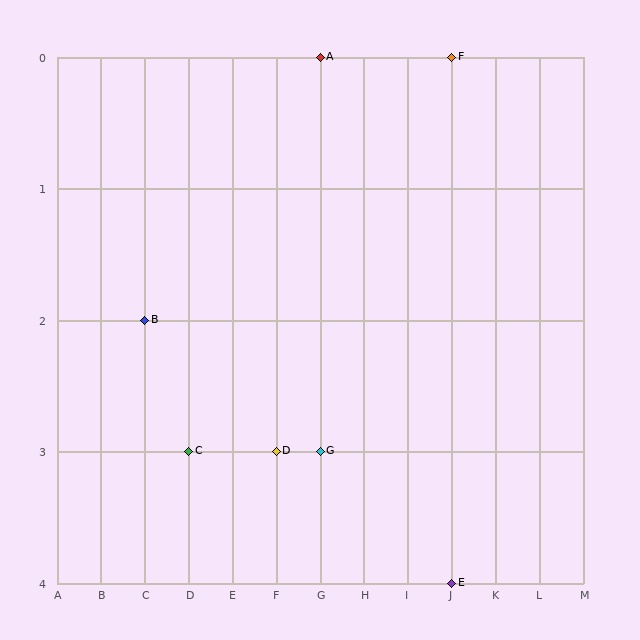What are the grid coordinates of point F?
Point F is at grid coordinates (J, 0).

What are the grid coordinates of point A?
Point A is at grid coordinates (G, 0).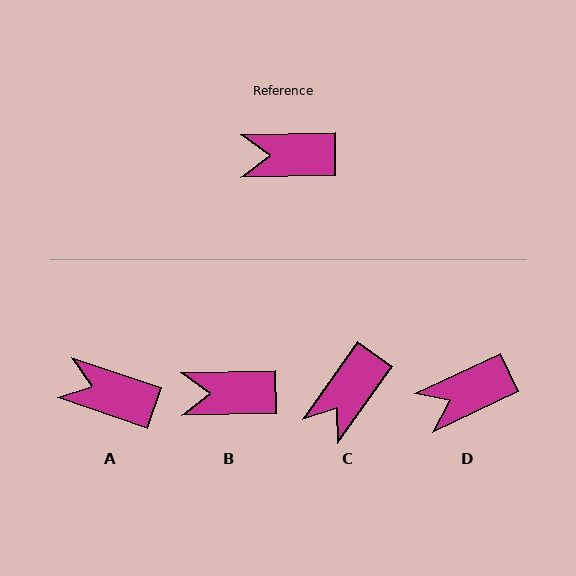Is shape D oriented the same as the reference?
No, it is off by about 24 degrees.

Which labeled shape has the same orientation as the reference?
B.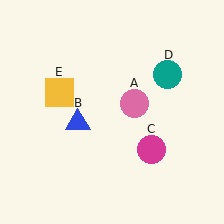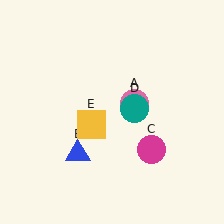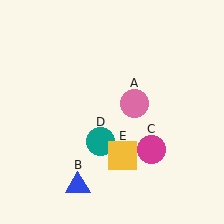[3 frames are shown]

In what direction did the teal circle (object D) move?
The teal circle (object D) moved down and to the left.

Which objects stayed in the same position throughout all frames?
Pink circle (object A) and magenta circle (object C) remained stationary.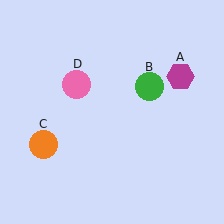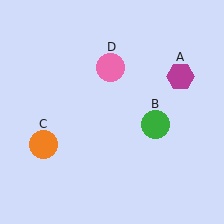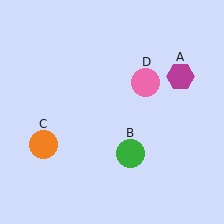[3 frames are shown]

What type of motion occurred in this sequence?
The green circle (object B), pink circle (object D) rotated clockwise around the center of the scene.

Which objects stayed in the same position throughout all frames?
Magenta hexagon (object A) and orange circle (object C) remained stationary.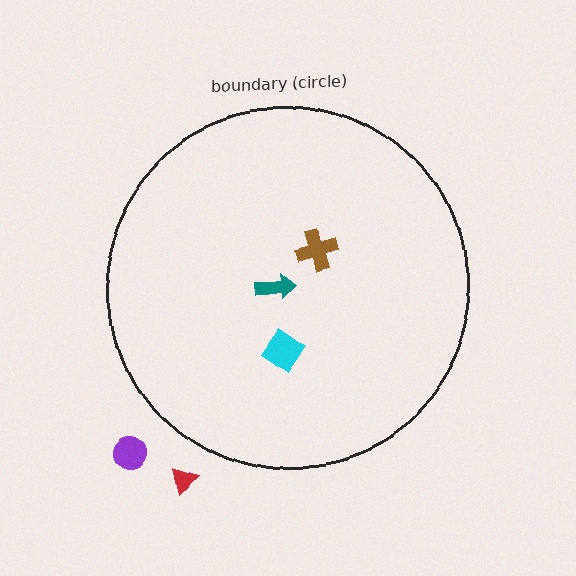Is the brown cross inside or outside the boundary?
Inside.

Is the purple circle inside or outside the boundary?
Outside.